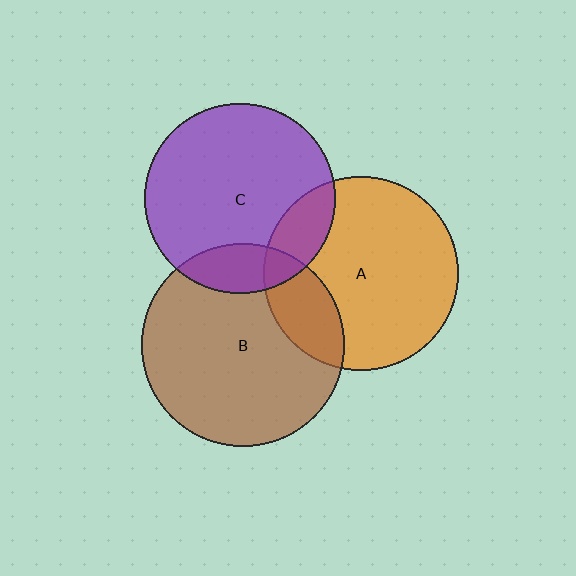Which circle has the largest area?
Circle B (brown).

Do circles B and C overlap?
Yes.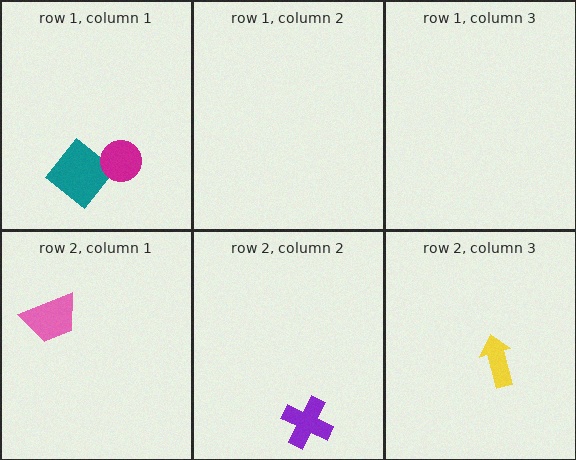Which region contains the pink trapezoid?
The row 2, column 1 region.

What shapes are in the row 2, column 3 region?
The yellow arrow.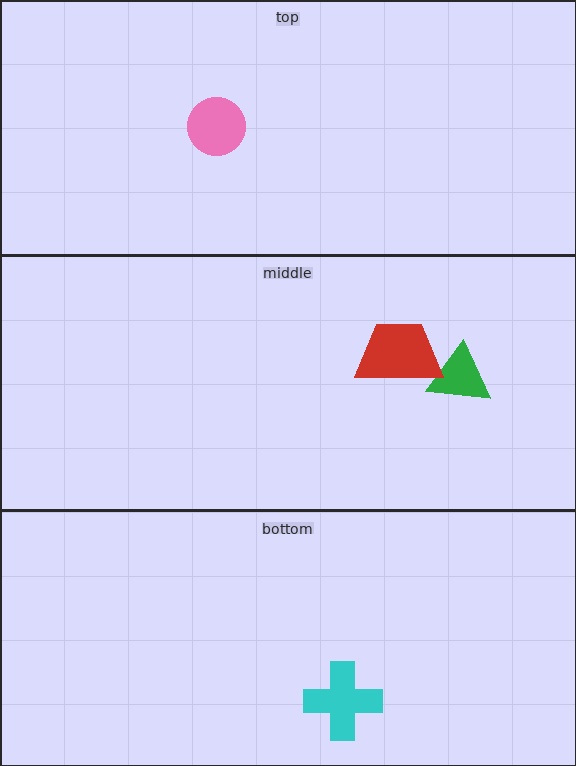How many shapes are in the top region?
1.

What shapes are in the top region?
The pink circle.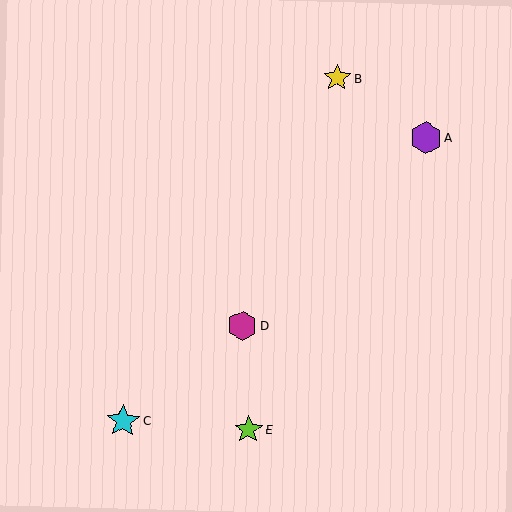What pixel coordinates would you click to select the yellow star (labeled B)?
Click at (337, 78) to select the yellow star B.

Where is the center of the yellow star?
The center of the yellow star is at (337, 78).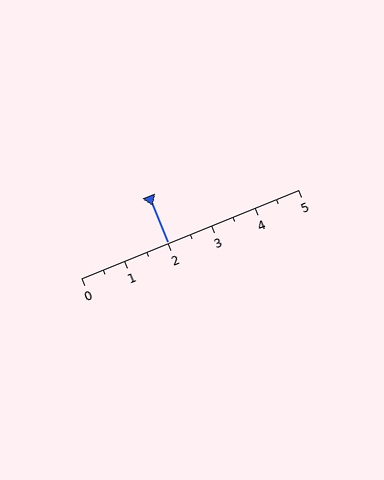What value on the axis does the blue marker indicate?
The marker indicates approximately 2.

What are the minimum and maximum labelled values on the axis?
The axis runs from 0 to 5.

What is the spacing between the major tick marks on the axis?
The major ticks are spaced 1 apart.